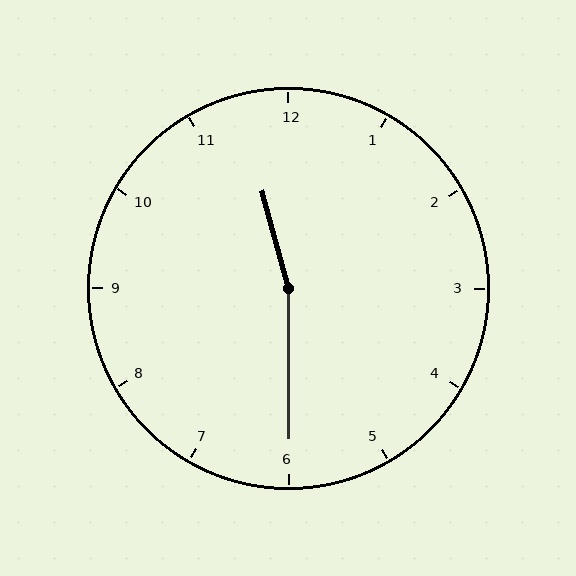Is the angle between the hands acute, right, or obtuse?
It is obtuse.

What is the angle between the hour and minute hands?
Approximately 165 degrees.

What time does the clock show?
11:30.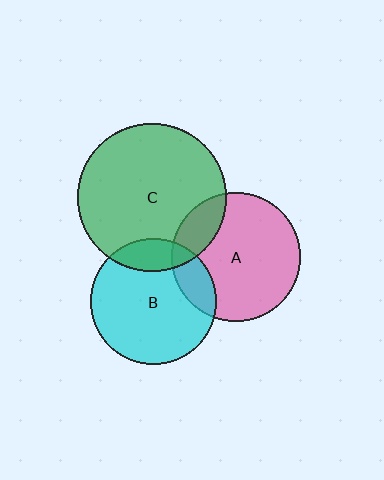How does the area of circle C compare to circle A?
Approximately 1.3 times.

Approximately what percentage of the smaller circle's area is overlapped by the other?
Approximately 15%.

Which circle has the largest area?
Circle C (green).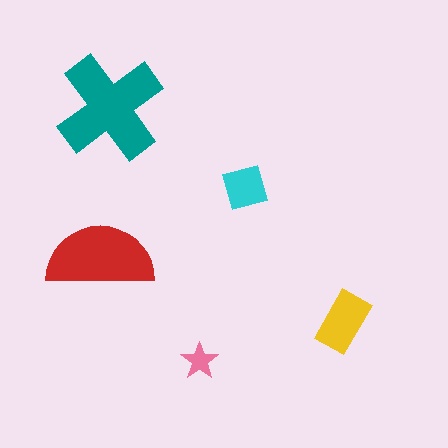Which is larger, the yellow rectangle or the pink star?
The yellow rectangle.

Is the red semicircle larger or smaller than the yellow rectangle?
Larger.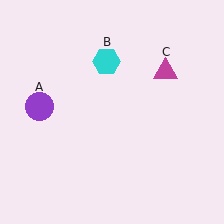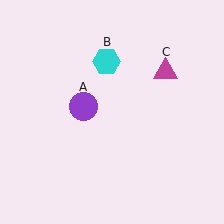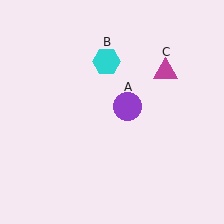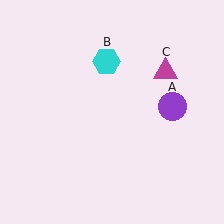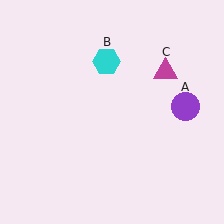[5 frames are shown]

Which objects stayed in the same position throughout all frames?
Cyan hexagon (object B) and magenta triangle (object C) remained stationary.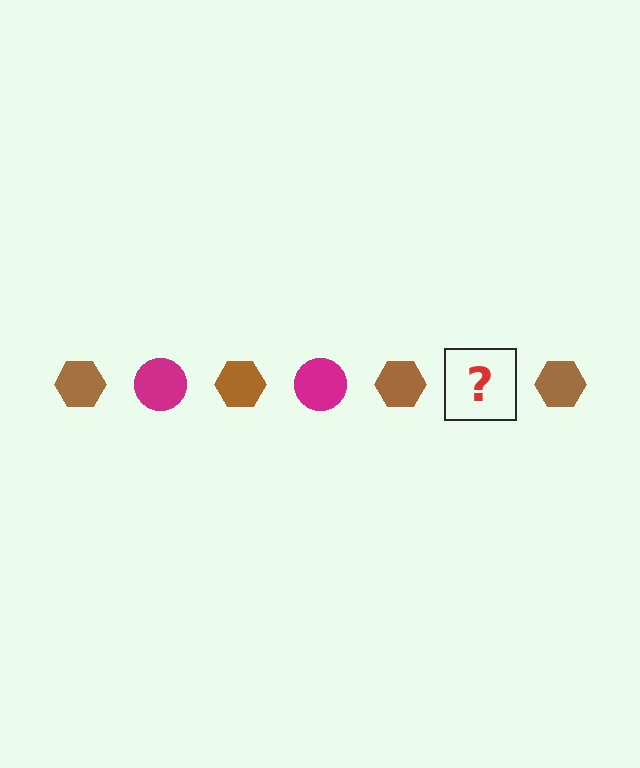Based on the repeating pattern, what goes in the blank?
The blank should be a magenta circle.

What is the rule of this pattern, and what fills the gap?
The rule is that the pattern alternates between brown hexagon and magenta circle. The gap should be filled with a magenta circle.